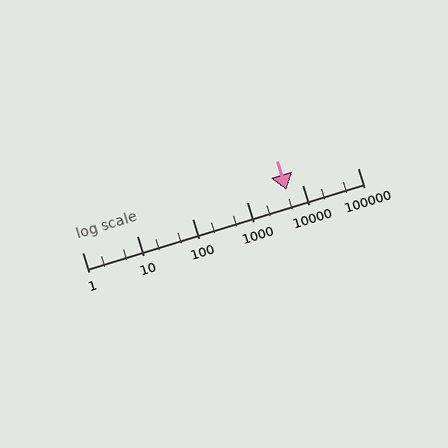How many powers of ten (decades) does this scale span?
The scale spans 5 decades, from 1 to 100000.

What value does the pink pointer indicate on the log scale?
The pointer indicates approximately 5000.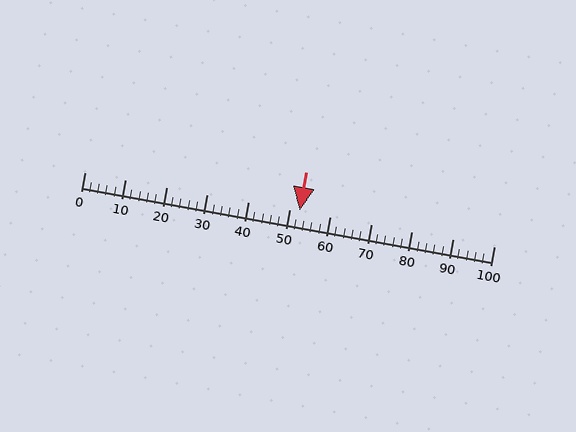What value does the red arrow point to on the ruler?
The red arrow points to approximately 53.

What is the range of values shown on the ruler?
The ruler shows values from 0 to 100.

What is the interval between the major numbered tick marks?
The major tick marks are spaced 10 units apart.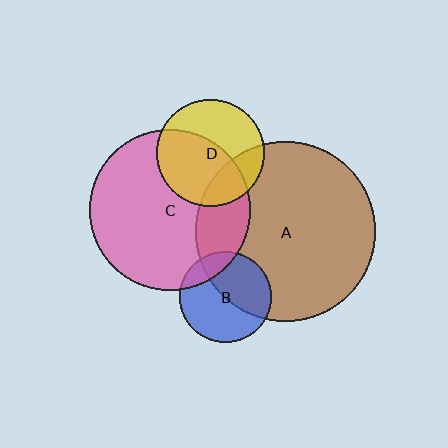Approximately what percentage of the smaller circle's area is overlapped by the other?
Approximately 15%.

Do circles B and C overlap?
Yes.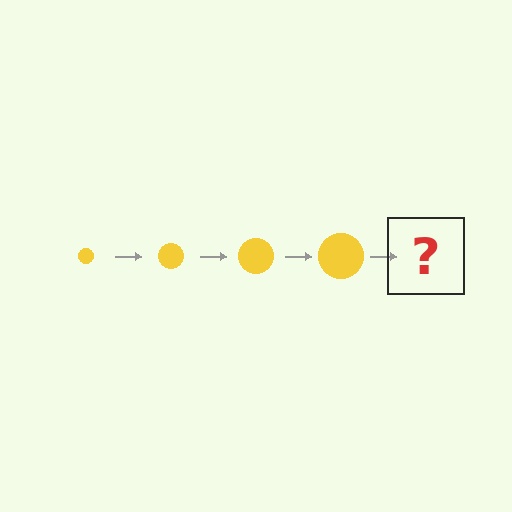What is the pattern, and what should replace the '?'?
The pattern is that the circle gets progressively larger each step. The '?' should be a yellow circle, larger than the previous one.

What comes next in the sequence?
The next element should be a yellow circle, larger than the previous one.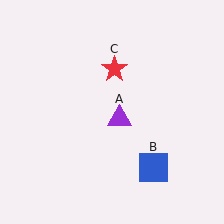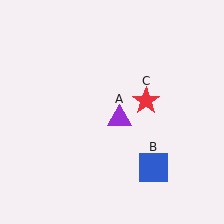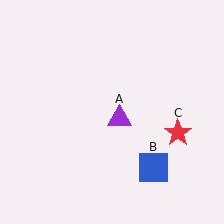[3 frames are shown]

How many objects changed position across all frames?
1 object changed position: red star (object C).